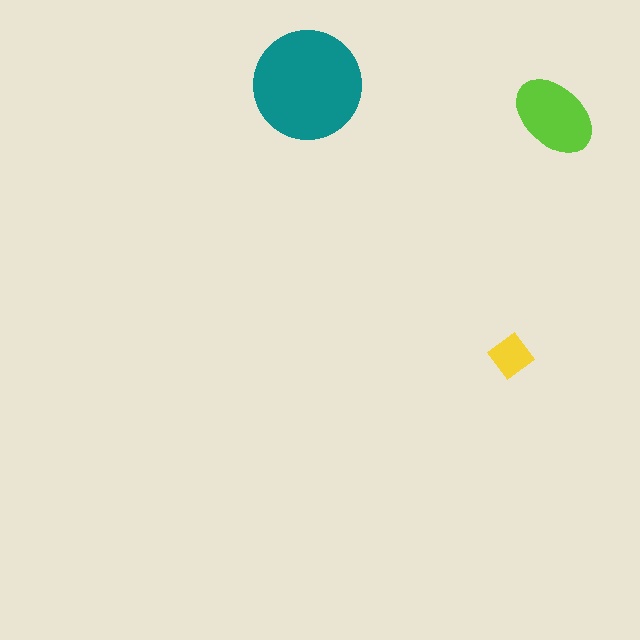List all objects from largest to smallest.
The teal circle, the lime ellipse, the yellow diamond.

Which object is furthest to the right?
The lime ellipse is rightmost.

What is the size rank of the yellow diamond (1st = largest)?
3rd.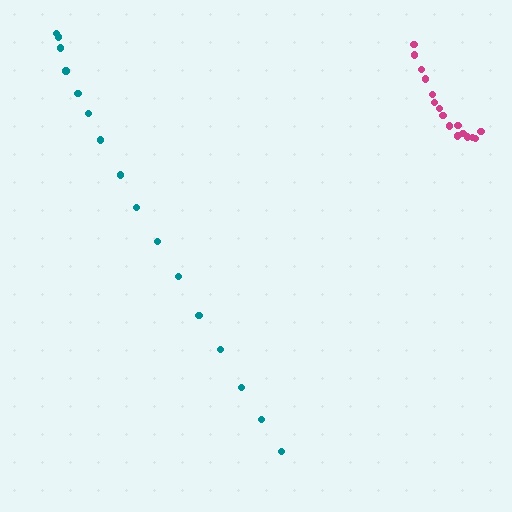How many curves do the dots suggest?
There are 2 distinct paths.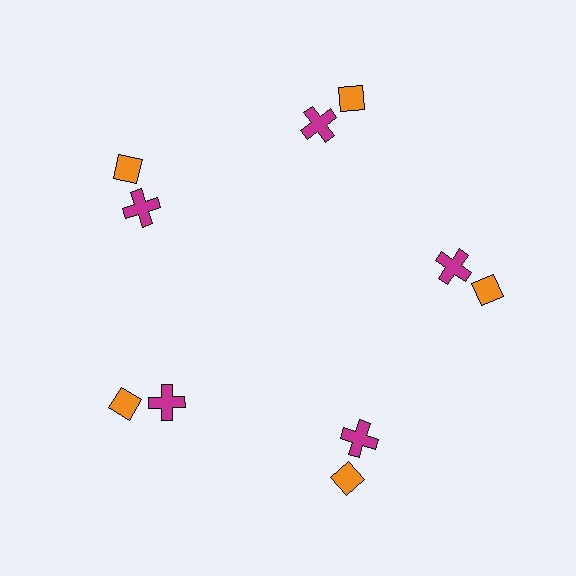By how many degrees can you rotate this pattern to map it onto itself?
The pattern maps onto itself every 72 degrees of rotation.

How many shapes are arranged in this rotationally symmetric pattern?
There are 10 shapes, arranged in 5 groups of 2.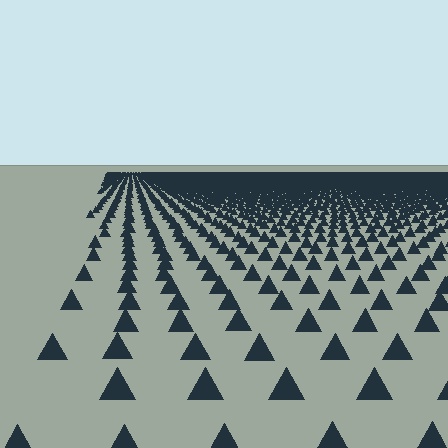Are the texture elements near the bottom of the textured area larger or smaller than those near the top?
Larger. Near the bottom, elements are closer to the viewer and appear at a bigger on-screen size.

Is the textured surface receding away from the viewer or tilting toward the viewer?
The surface is receding away from the viewer. Texture elements get smaller and denser toward the top.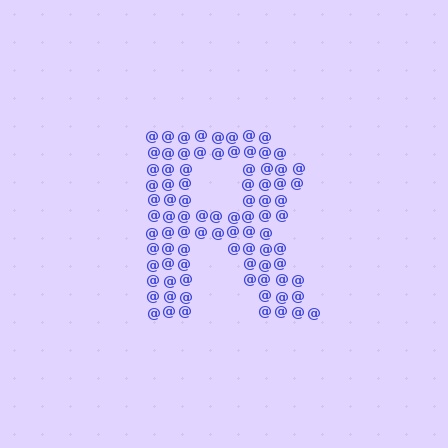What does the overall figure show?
The overall figure shows the letter R.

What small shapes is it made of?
It is made of small at signs.